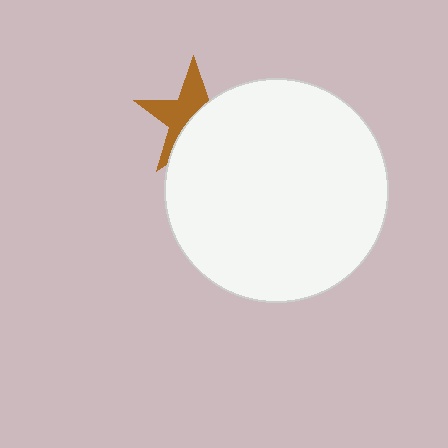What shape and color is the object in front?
The object in front is a white circle.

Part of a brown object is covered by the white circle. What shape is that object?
It is a star.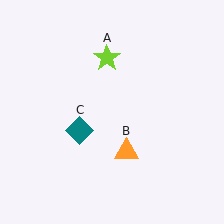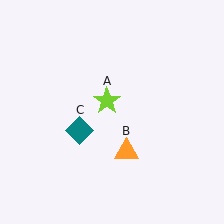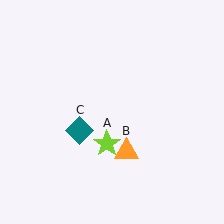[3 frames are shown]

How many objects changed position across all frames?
1 object changed position: lime star (object A).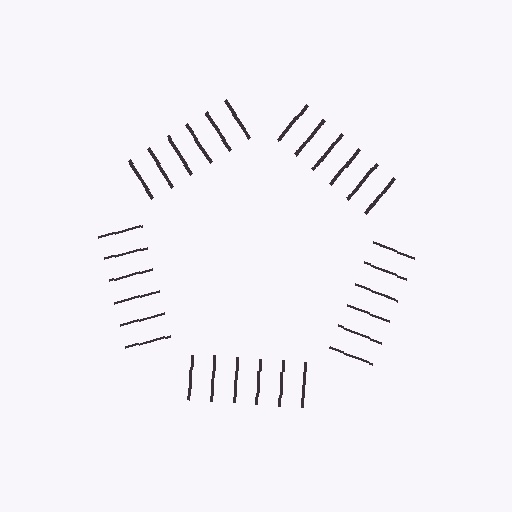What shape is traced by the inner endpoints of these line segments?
An illusory pentagon — the line segments terminate on its edges but no continuous stroke is drawn.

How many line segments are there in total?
30 — 6 along each of the 5 edges.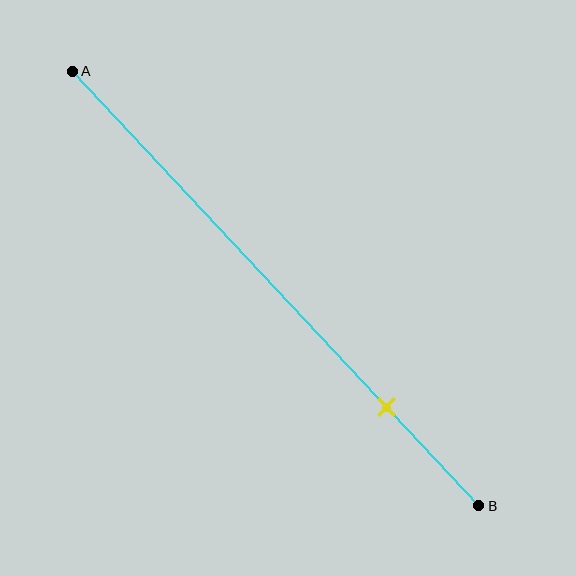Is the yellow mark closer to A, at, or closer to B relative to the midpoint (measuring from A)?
The yellow mark is closer to point B than the midpoint of segment AB.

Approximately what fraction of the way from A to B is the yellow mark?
The yellow mark is approximately 75% of the way from A to B.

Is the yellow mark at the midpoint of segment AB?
No, the mark is at about 75% from A, not at the 50% midpoint.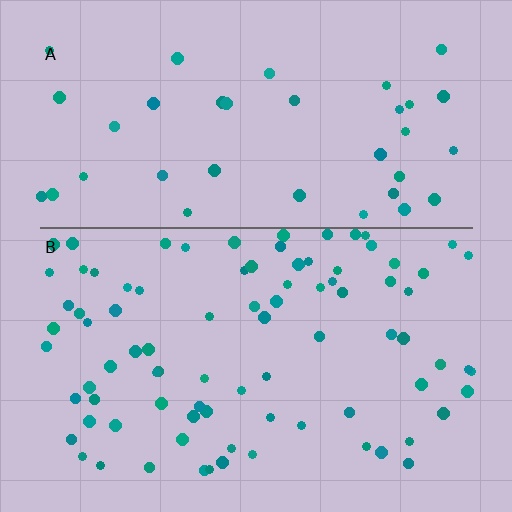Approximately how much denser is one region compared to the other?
Approximately 2.2× — region B over region A.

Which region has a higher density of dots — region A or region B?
B (the bottom).